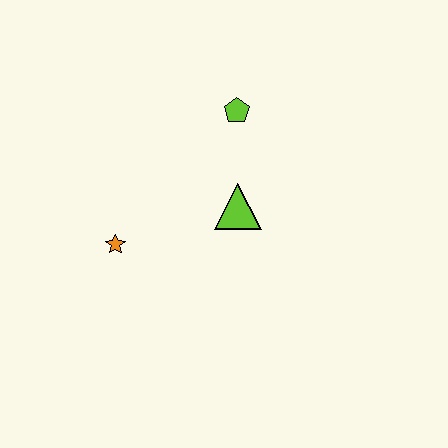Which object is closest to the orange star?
The lime triangle is closest to the orange star.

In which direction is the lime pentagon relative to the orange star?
The lime pentagon is above the orange star.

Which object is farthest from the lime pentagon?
The orange star is farthest from the lime pentagon.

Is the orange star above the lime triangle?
No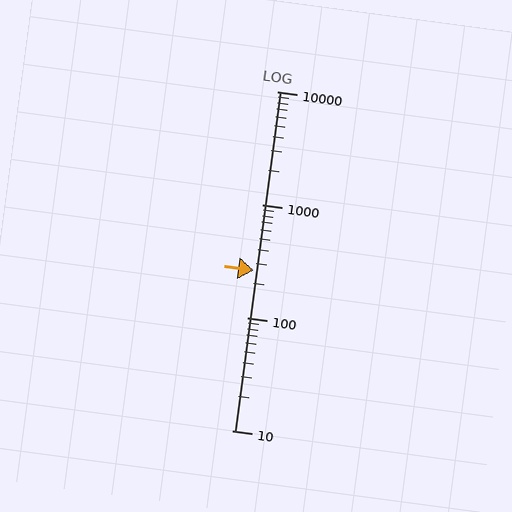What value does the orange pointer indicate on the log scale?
The pointer indicates approximately 260.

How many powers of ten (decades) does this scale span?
The scale spans 3 decades, from 10 to 10000.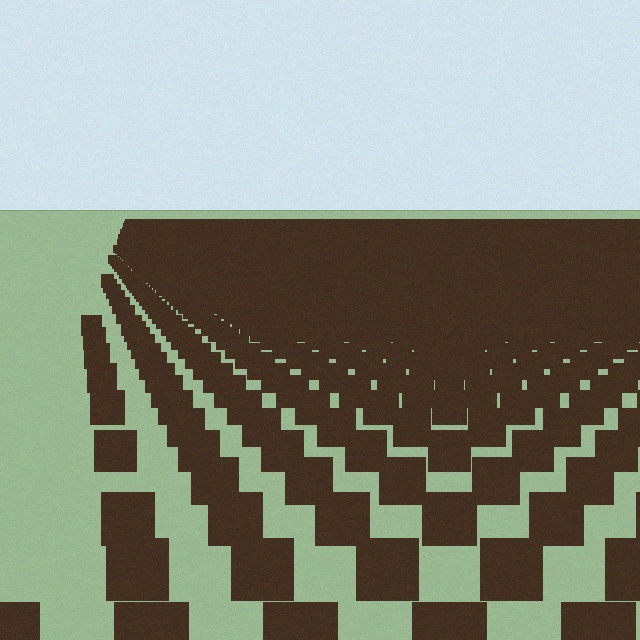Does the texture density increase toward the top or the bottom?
Density increases toward the top.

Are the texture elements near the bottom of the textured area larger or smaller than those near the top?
Larger. Near the bottom, elements are closer to the viewer and appear at a bigger on-screen size.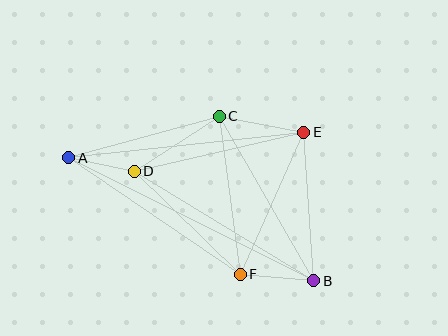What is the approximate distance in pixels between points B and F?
The distance between B and F is approximately 74 pixels.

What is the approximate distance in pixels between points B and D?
The distance between B and D is approximately 210 pixels.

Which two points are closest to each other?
Points A and D are closest to each other.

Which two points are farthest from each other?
Points A and B are farthest from each other.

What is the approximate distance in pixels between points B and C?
The distance between B and C is approximately 190 pixels.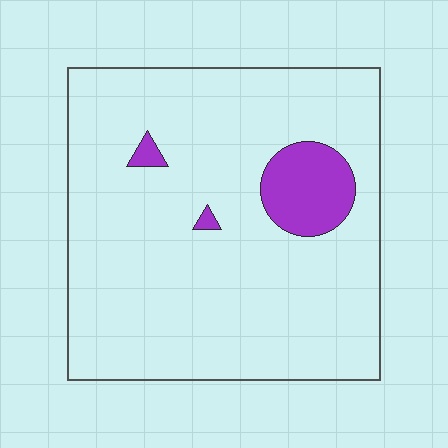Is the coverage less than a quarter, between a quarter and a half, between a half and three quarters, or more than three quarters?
Less than a quarter.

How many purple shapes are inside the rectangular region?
3.